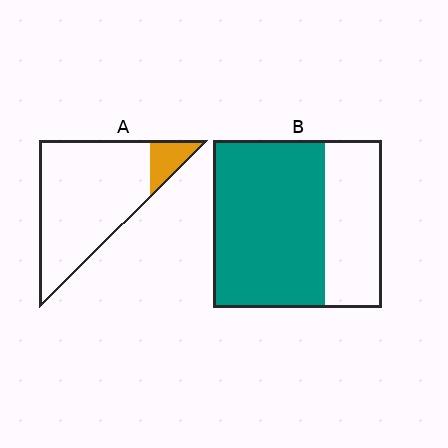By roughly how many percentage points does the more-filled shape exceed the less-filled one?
By roughly 55 percentage points (B over A).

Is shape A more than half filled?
No.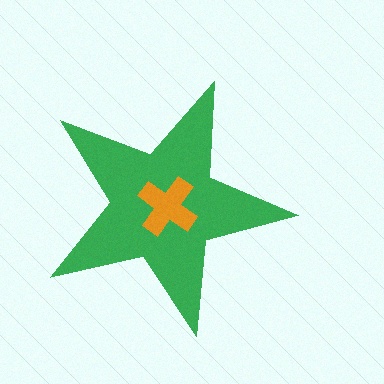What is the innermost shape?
The orange cross.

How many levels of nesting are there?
2.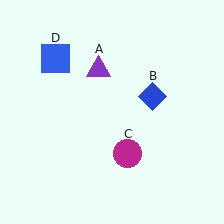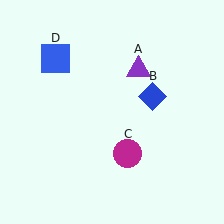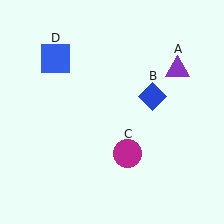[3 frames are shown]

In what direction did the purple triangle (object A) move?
The purple triangle (object A) moved right.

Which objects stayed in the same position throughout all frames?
Blue diamond (object B) and magenta circle (object C) and blue square (object D) remained stationary.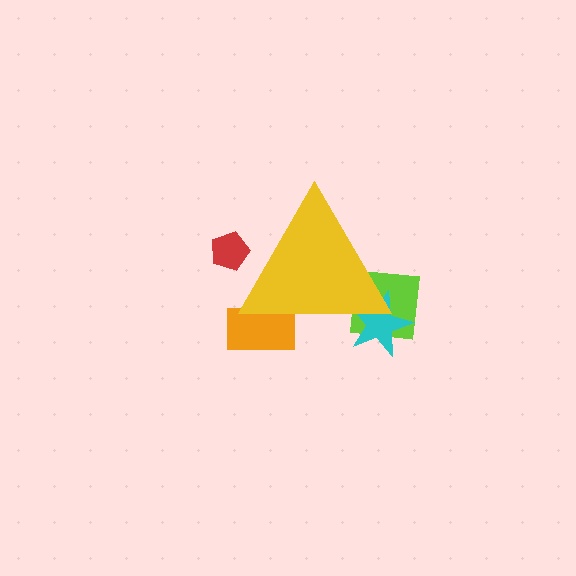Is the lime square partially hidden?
Yes, the lime square is partially hidden behind the yellow triangle.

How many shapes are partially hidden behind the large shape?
4 shapes are partially hidden.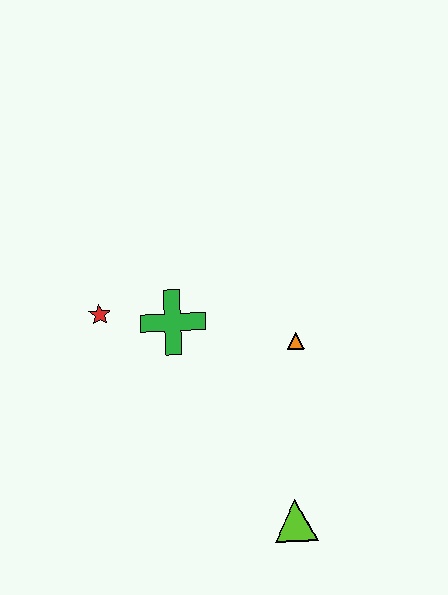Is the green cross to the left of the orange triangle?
Yes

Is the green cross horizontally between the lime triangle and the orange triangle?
No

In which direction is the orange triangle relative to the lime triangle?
The orange triangle is above the lime triangle.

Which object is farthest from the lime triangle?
The red star is farthest from the lime triangle.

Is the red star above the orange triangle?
Yes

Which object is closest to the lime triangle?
The orange triangle is closest to the lime triangle.